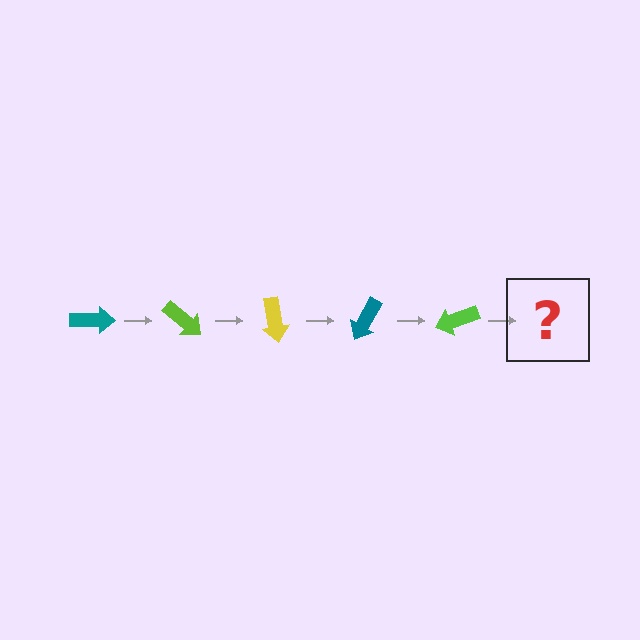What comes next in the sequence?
The next element should be a yellow arrow, rotated 200 degrees from the start.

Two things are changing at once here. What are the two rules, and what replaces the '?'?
The two rules are that it rotates 40 degrees each step and the color cycles through teal, lime, and yellow. The '?' should be a yellow arrow, rotated 200 degrees from the start.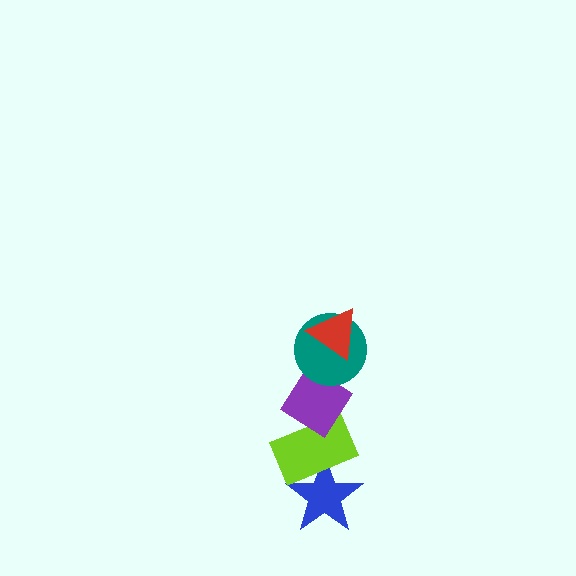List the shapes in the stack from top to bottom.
From top to bottom: the red triangle, the teal circle, the purple diamond, the lime rectangle, the blue star.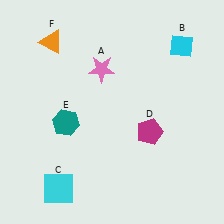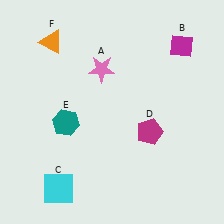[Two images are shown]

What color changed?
The diamond (B) changed from cyan in Image 1 to magenta in Image 2.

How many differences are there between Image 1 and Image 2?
There is 1 difference between the two images.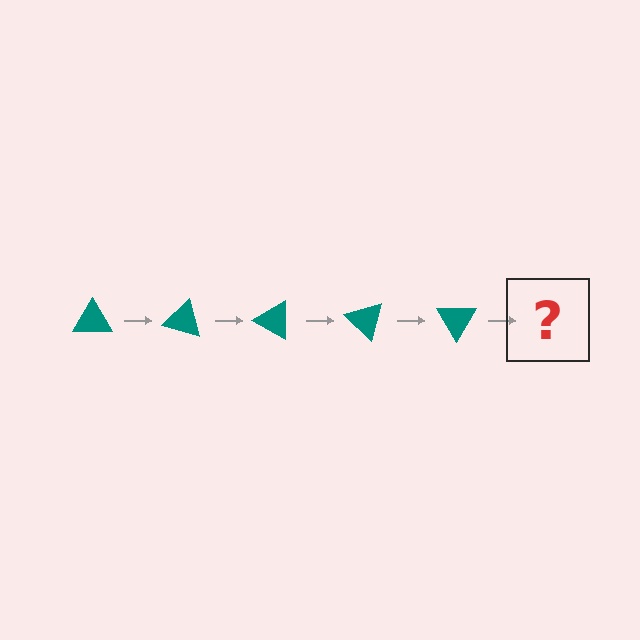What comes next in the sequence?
The next element should be a teal triangle rotated 75 degrees.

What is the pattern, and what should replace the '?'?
The pattern is that the triangle rotates 15 degrees each step. The '?' should be a teal triangle rotated 75 degrees.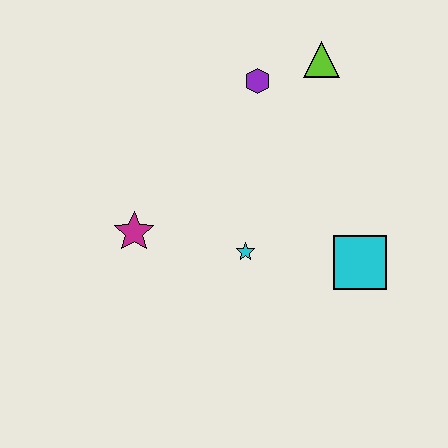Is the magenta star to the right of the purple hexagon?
No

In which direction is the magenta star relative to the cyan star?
The magenta star is to the left of the cyan star.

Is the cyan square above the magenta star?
No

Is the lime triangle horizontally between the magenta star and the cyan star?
No